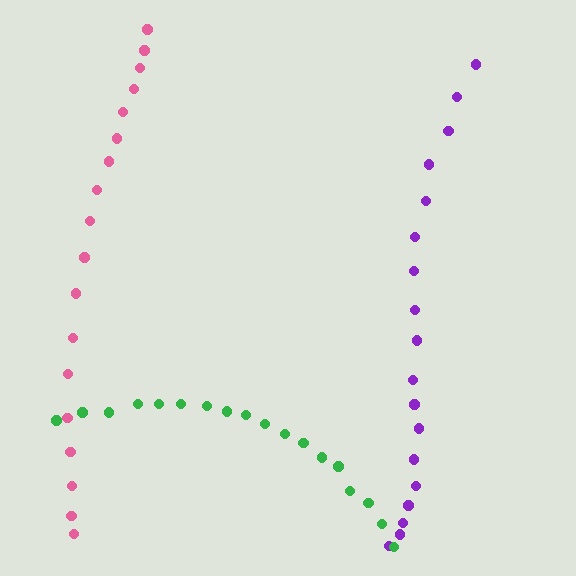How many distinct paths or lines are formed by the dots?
There are 3 distinct paths.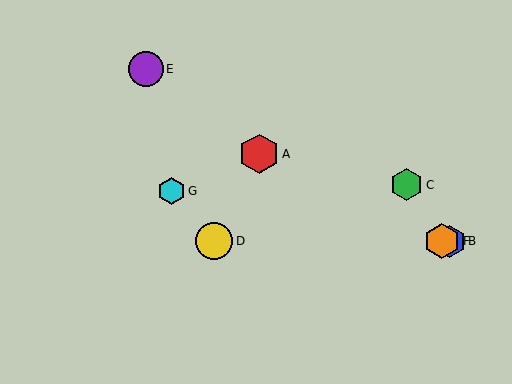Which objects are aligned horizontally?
Objects B, D, F are aligned horizontally.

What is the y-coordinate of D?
Object D is at y≈241.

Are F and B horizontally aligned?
Yes, both are at y≈241.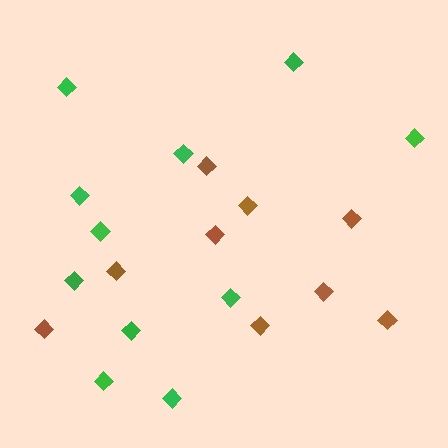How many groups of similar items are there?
There are 2 groups: one group of green diamonds (11) and one group of brown diamonds (9).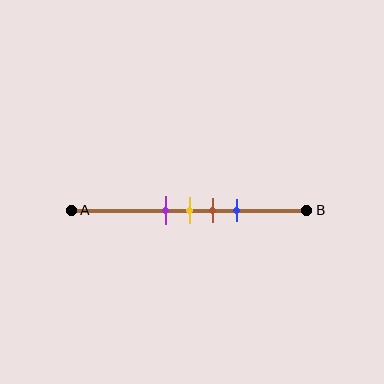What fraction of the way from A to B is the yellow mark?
The yellow mark is approximately 50% (0.5) of the way from A to B.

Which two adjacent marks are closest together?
The purple and yellow marks are the closest adjacent pair.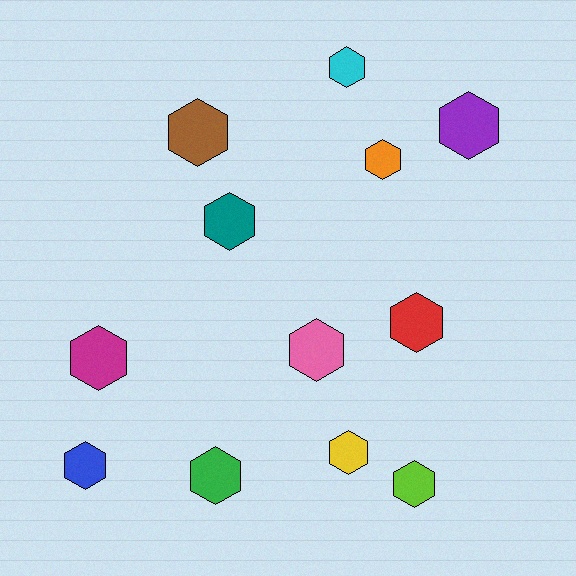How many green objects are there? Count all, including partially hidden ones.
There is 1 green object.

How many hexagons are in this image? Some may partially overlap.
There are 12 hexagons.